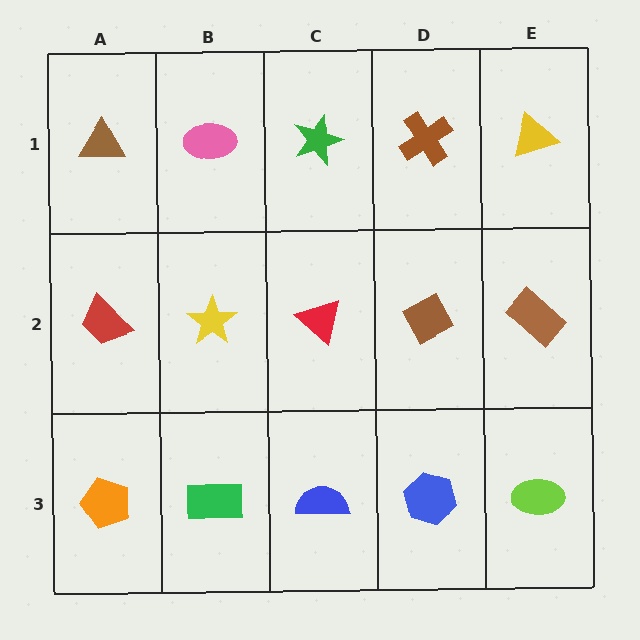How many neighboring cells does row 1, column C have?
3.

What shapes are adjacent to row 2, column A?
A brown triangle (row 1, column A), an orange pentagon (row 3, column A), a yellow star (row 2, column B).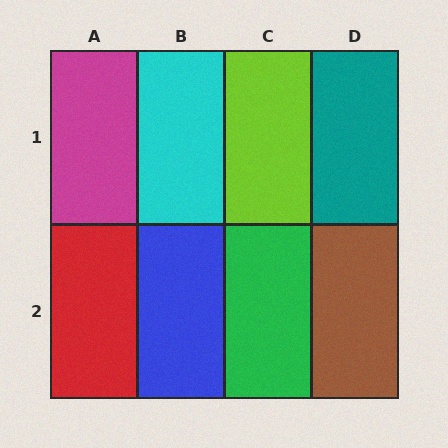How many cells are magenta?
1 cell is magenta.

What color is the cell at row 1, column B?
Cyan.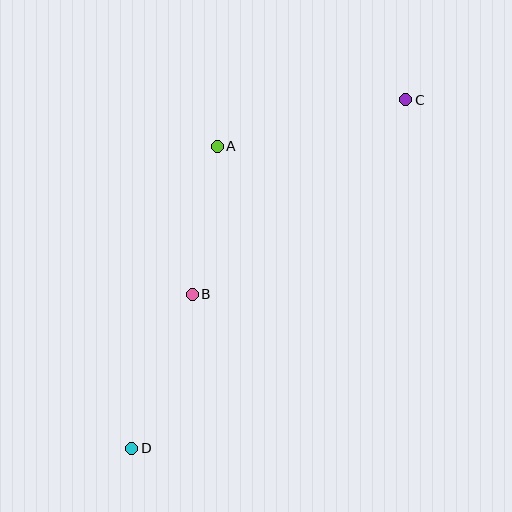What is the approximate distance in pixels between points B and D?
The distance between B and D is approximately 165 pixels.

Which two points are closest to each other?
Points A and B are closest to each other.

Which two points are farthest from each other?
Points C and D are farthest from each other.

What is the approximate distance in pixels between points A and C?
The distance between A and C is approximately 194 pixels.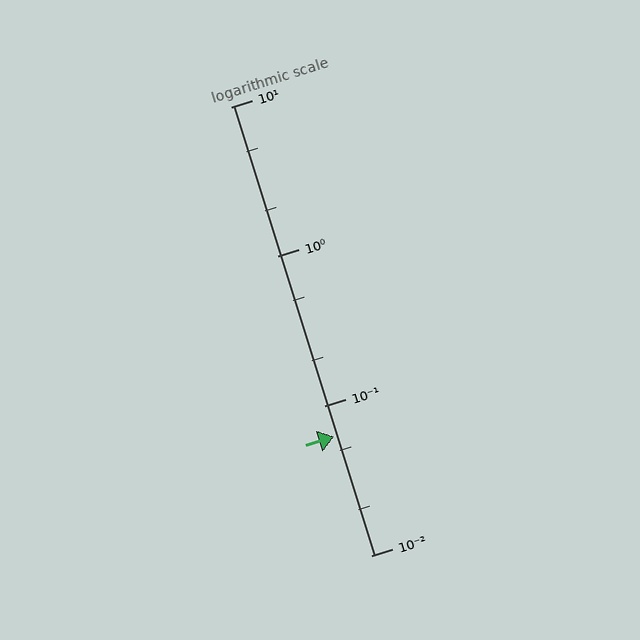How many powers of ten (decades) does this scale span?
The scale spans 3 decades, from 0.01 to 10.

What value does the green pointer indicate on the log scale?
The pointer indicates approximately 0.062.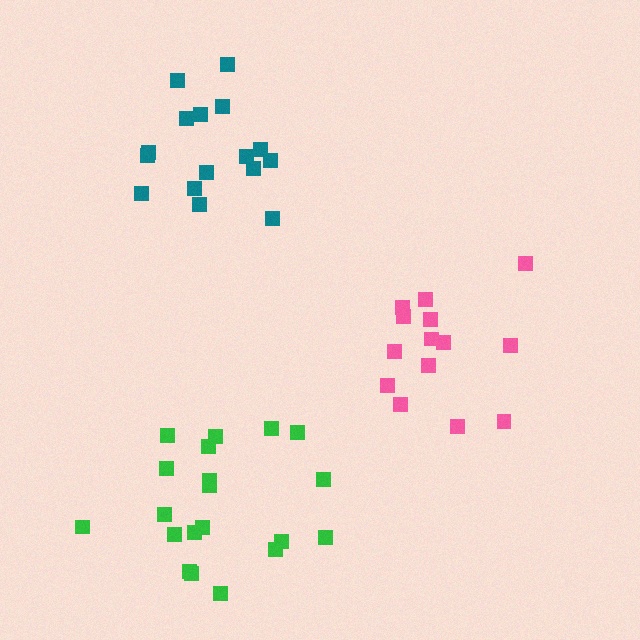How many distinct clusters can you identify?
There are 3 distinct clusters.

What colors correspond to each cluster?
The clusters are colored: pink, teal, green.